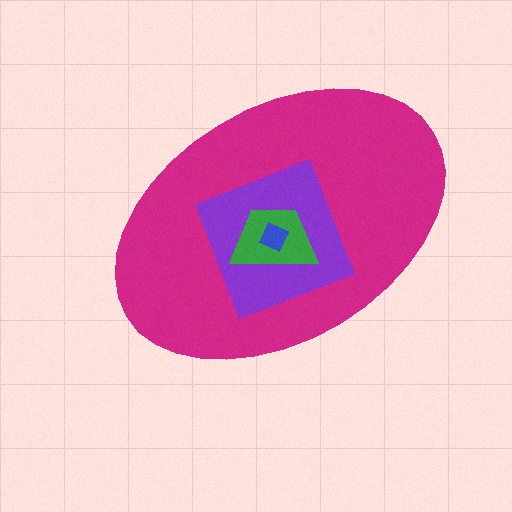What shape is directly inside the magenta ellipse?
The purple diamond.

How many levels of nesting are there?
4.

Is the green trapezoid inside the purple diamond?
Yes.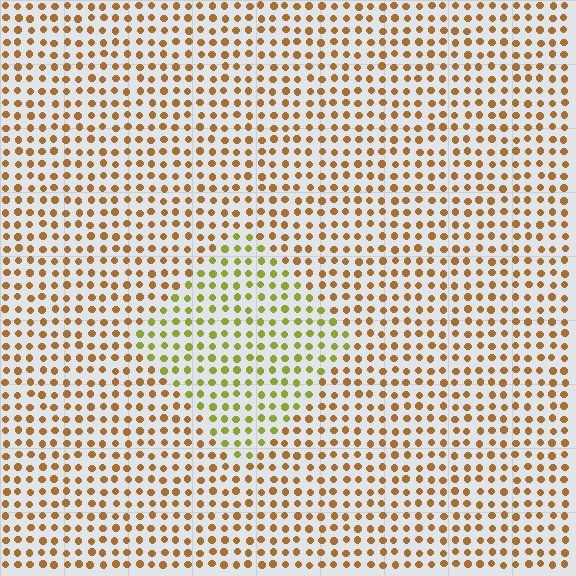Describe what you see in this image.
The image is filled with small brown elements in a uniform arrangement. A diamond-shaped region is visible where the elements are tinted to a slightly different hue, forming a subtle color boundary.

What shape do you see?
I see a diamond.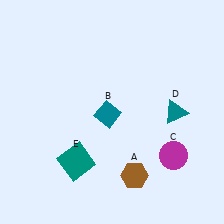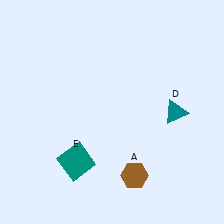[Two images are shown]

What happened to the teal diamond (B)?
The teal diamond (B) was removed in Image 2. It was in the bottom-left area of Image 1.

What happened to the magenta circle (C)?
The magenta circle (C) was removed in Image 2. It was in the bottom-right area of Image 1.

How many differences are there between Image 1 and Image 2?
There are 2 differences between the two images.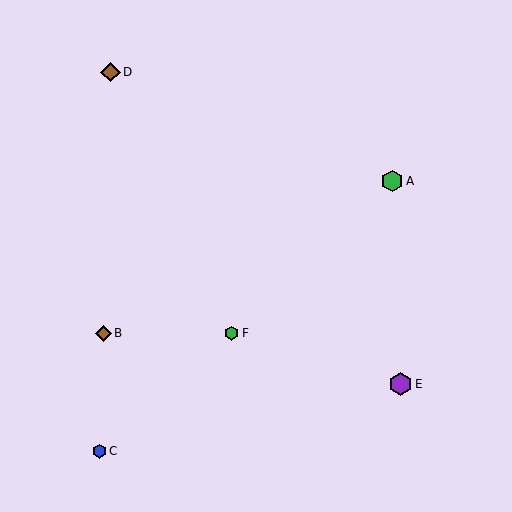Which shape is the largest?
The purple hexagon (labeled E) is the largest.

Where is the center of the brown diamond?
The center of the brown diamond is at (103, 333).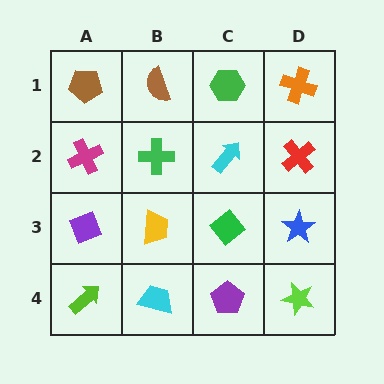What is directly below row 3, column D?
A lime star.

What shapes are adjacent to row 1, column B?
A green cross (row 2, column B), a brown pentagon (row 1, column A), a green hexagon (row 1, column C).